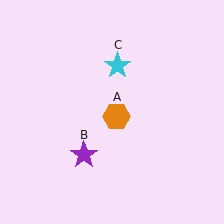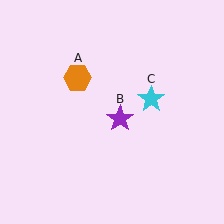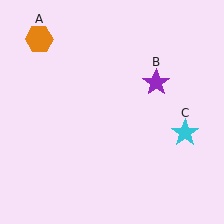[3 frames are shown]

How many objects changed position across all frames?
3 objects changed position: orange hexagon (object A), purple star (object B), cyan star (object C).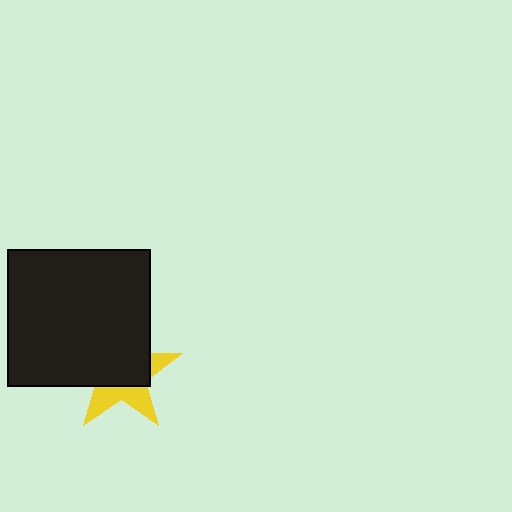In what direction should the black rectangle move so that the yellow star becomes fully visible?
The black rectangle should move toward the upper-left. That is the shortest direction to clear the overlap and leave the yellow star fully visible.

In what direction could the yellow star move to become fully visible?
The yellow star could move toward the lower-right. That would shift it out from behind the black rectangle entirely.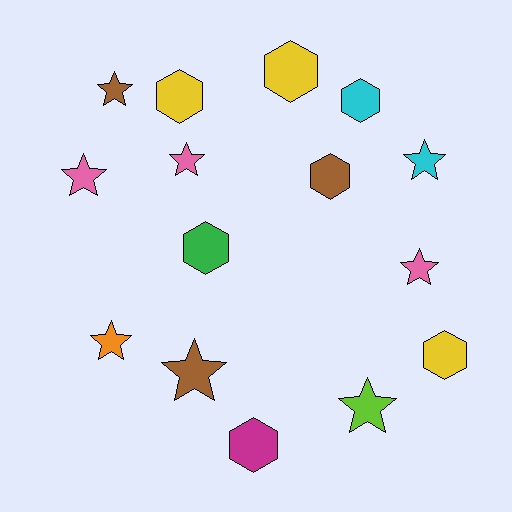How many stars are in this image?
There are 8 stars.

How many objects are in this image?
There are 15 objects.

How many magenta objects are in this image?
There is 1 magenta object.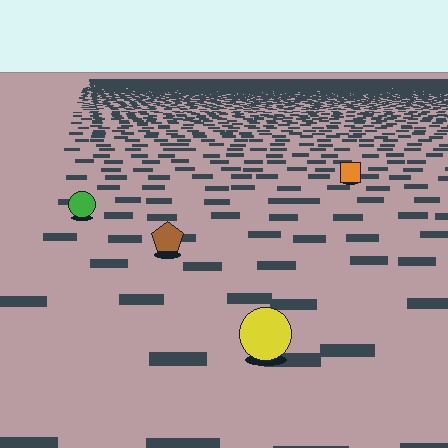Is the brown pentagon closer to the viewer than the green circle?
Yes. The brown pentagon is closer — you can tell from the texture gradient: the ground texture is coarser near it.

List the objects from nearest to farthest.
From nearest to farthest: the yellow circle, the brown pentagon, the green circle, the orange square.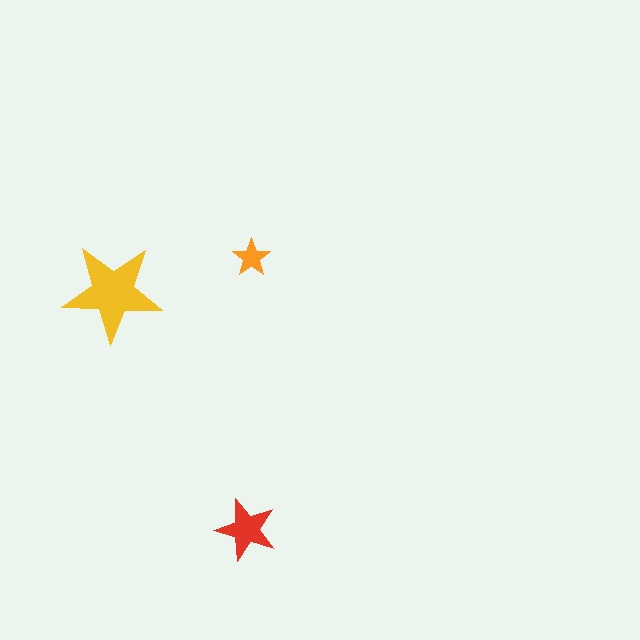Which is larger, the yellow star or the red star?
The yellow one.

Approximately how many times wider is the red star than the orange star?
About 1.5 times wider.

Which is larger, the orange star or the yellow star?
The yellow one.